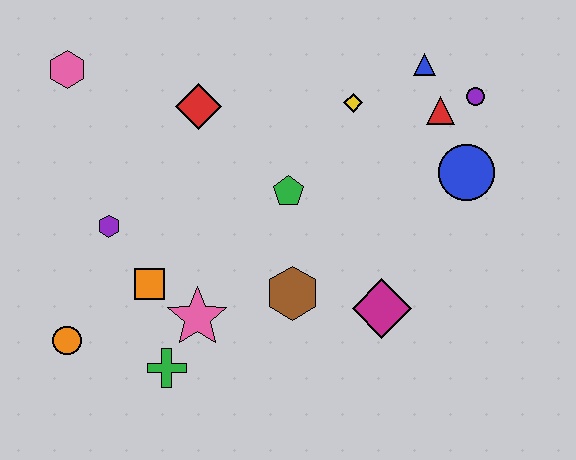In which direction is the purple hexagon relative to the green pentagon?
The purple hexagon is to the left of the green pentagon.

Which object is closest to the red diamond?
The green pentagon is closest to the red diamond.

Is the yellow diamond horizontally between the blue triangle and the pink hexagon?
Yes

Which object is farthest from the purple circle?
The orange circle is farthest from the purple circle.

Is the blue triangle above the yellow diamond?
Yes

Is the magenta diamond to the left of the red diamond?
No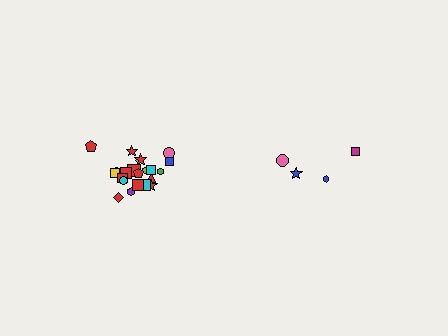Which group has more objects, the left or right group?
The left group.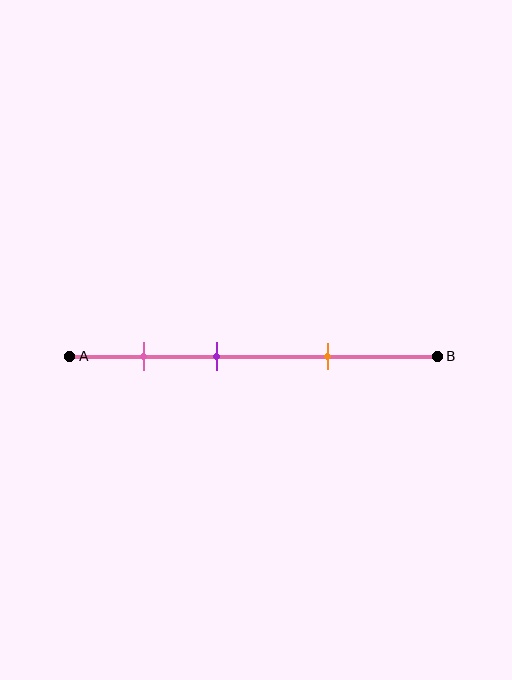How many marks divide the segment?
There are 3 marks dividing the segment.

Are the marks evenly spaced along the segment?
Yes, the marks are approximately evenly spaced.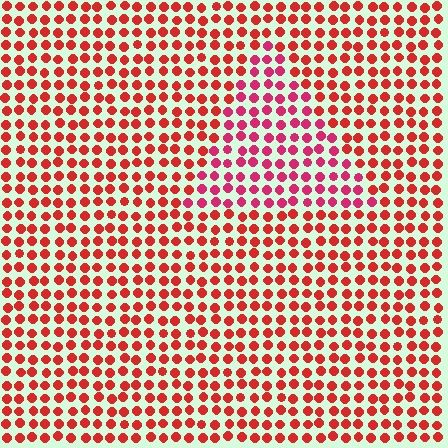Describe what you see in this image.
The image is filled with small red elements in a uniform arrangement. A triangle-shaped region is visible where the elements are tinted to a slightly different hue, forming a subtle color boundary.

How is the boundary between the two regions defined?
The boundary is defined purely by a slight shift in hue (about 25 degrees). Spacing, size, and orientation are identical on both sides.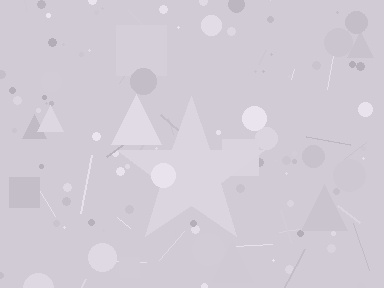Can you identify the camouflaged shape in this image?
The camouflaged shape is a star.